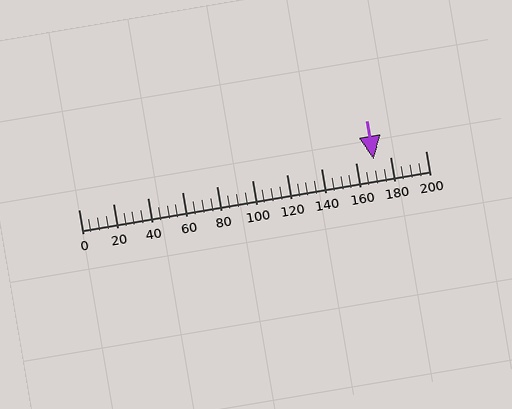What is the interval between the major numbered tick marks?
The major tick marks are spaced 20 units apart.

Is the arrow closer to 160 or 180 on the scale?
The arrow is closer to 180.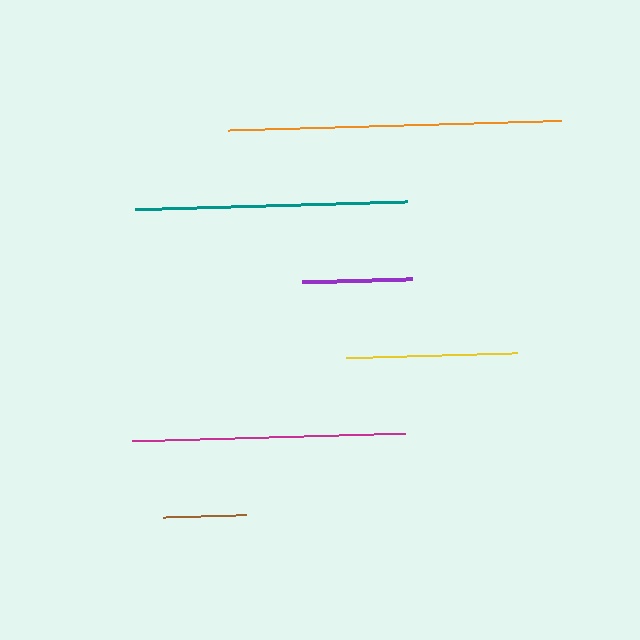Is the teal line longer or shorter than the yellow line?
The teal line is longer than the yellow line.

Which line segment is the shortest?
The brown line is the shortest at approximately 84 pixels.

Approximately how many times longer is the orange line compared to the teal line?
The orange line is approximately 1.2 times the length of the teal line.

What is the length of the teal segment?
The teal segment is approximately 272 pixels long.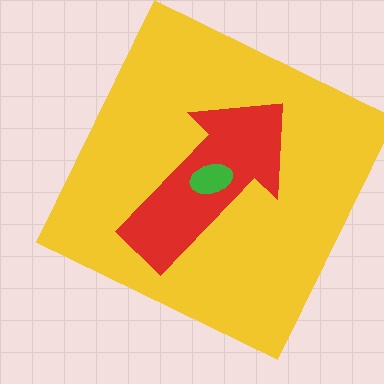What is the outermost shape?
The yellow square.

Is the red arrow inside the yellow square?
Yes.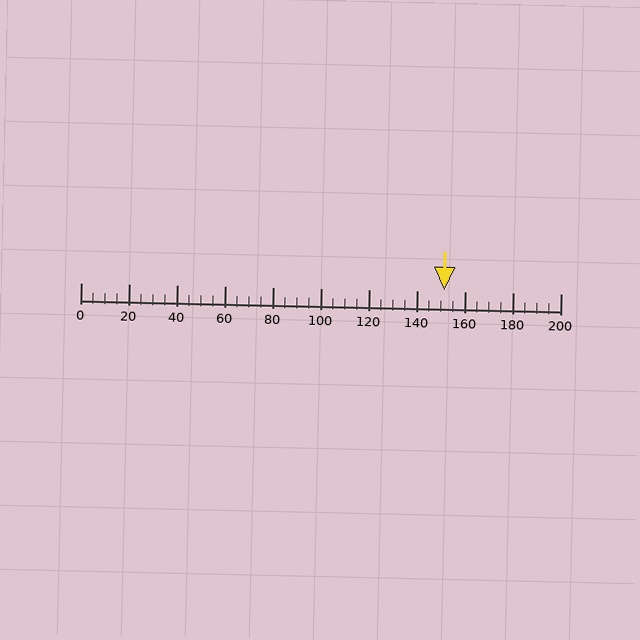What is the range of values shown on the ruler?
The ruler shows values from 0 to 200.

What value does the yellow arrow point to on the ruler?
The yellow arrow points to approximately 152.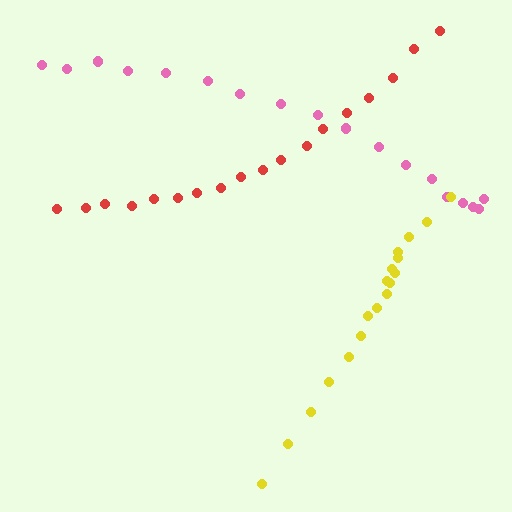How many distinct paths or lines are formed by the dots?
There are 3 distinct paths.